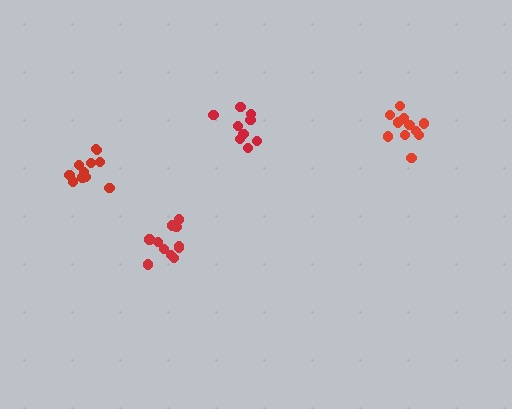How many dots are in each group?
Group 1: 9 dots, Group 2: 11 dots, Group 3: 11 dots, Group 4: 11 dots (42 total).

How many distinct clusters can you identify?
There are 4 distinct clusters.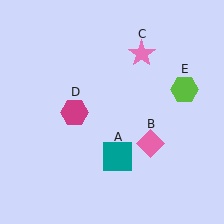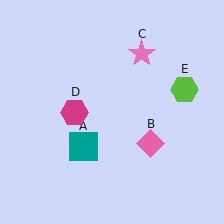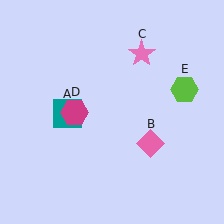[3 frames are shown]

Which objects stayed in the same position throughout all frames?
Pink diamond (object B) and pink star (object C) and magenta hexagon (object D) and lime hexagon (object E) remained stationary.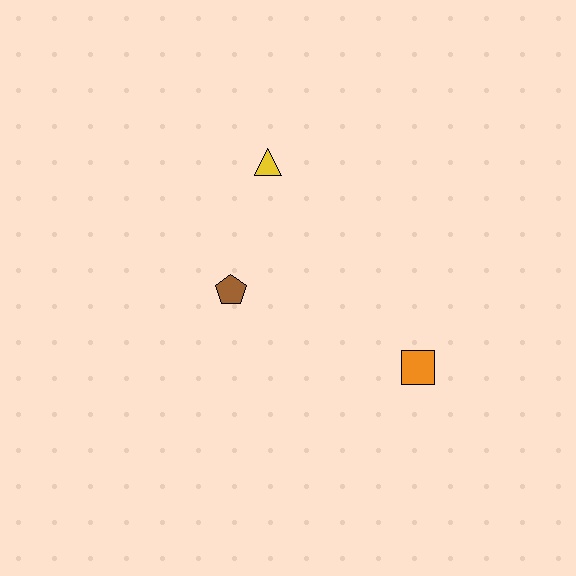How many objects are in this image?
There are 3 objects.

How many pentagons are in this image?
There is 1 pentagon.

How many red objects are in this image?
There are no red objects.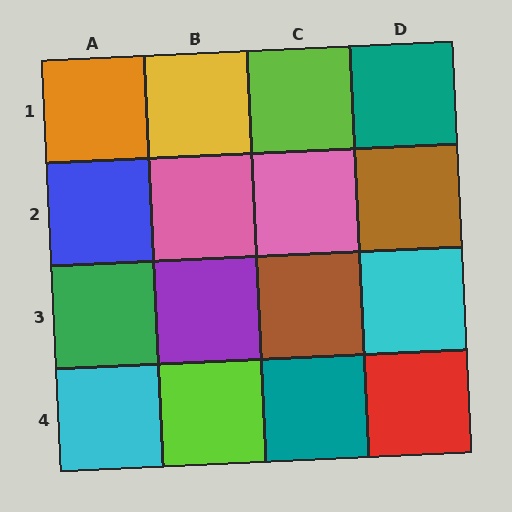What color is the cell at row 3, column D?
Cyan.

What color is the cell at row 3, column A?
Green.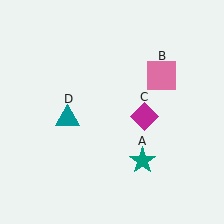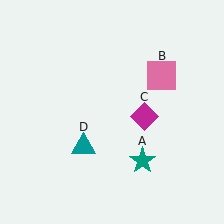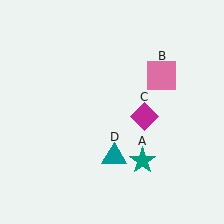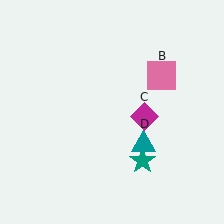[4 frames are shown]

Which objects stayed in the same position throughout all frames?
Teal star (object A) and pink square (object B) and magenta diamond (object C) remained stationary.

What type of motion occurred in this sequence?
The teal triangle (object D) rotated counterclockwise around the center of the scene.